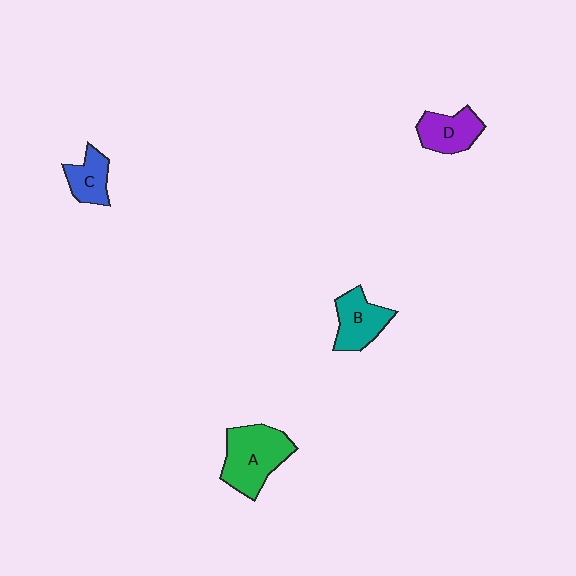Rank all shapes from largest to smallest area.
From largest to smallest: A (green), B (teal), D (purple), C (blue).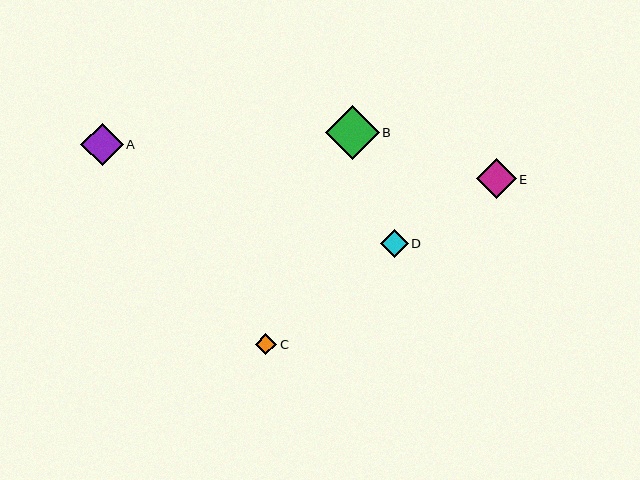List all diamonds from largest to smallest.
From largest to smallest: B, A, E, D, C.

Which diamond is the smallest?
Diamond C is the smallest with a size of approximately 21 pixels.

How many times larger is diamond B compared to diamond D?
Diamond B is approximately 1.9 times the size of diamond D.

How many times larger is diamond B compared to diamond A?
Diamond B is approximately 1.3 times the size of diamond A.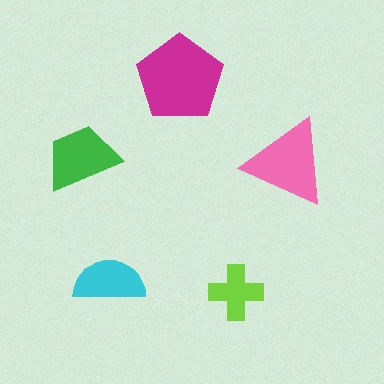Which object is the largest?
The magenta pentagon.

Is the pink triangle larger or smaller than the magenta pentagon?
Smaller.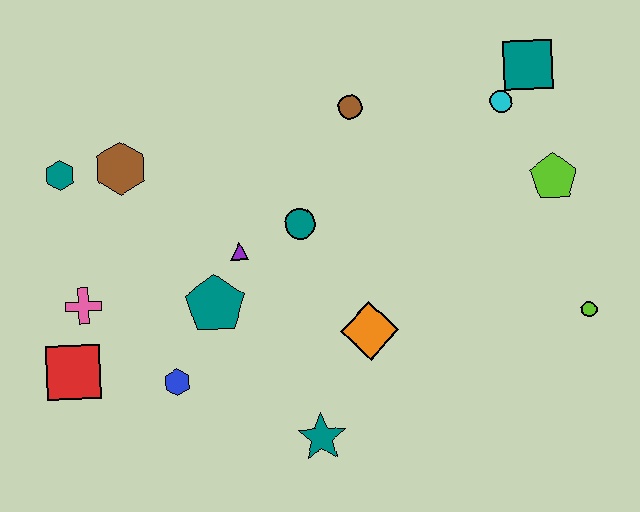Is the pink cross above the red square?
Yes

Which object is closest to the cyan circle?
The teal square is closest to the cyan circle.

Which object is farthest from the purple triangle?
The lime circle is farthest from the purple triangle.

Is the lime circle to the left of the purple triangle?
No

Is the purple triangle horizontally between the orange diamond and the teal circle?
No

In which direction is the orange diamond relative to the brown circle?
The orange diamond is below the brown circle.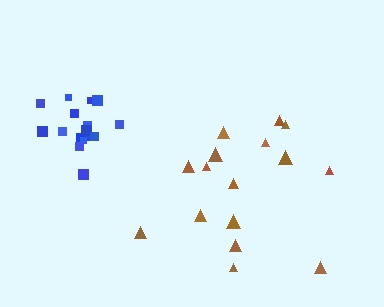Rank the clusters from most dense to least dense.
blue, brown.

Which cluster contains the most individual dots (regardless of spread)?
Blue (16).